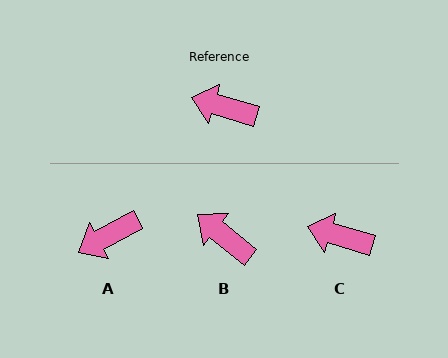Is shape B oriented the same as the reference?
No, it is off by about 22 degrees.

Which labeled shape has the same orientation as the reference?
C.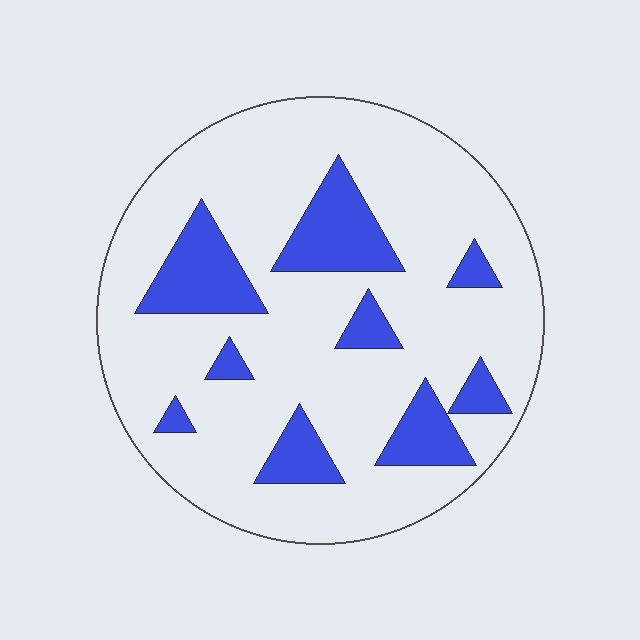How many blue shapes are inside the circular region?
9.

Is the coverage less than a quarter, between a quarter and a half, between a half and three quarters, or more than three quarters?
Less than a quarter.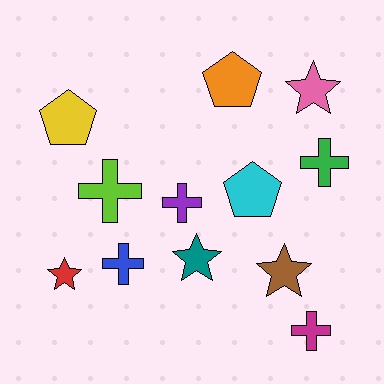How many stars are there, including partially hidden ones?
There are 4 stars.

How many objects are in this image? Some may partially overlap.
There are 12 objects.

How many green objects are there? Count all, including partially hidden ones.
There is 1 green object.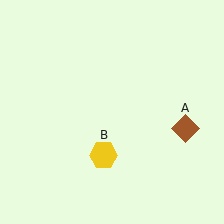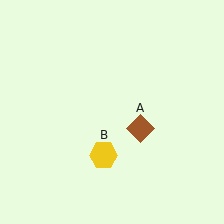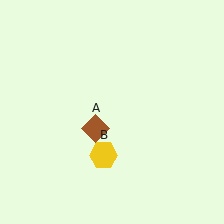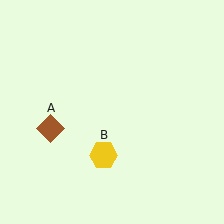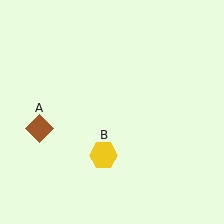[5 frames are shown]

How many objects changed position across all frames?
1 object changed position: brown diamond (object A).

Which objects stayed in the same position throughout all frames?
Yellow hexagon (object B) remained stationary.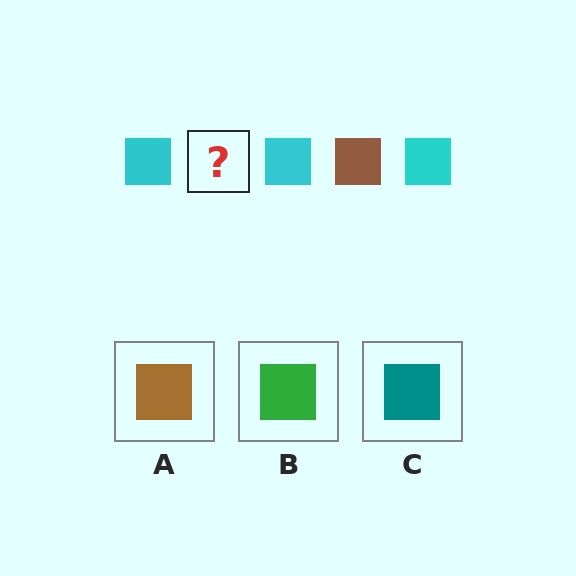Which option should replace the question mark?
Option A.